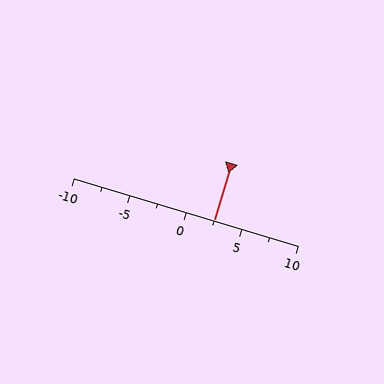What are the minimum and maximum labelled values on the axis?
The axis runs from -10 to 10.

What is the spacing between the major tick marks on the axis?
The major ticks are spaced 5 apart.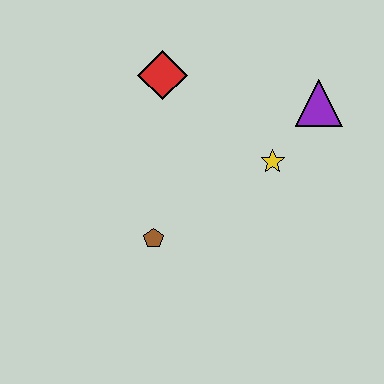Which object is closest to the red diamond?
The yellow star is closest to the red diamond.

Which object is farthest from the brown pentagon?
The purple triangle is farthest from the brown pentagon.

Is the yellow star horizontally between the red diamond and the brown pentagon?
No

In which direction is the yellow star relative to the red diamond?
The yellow star is to the right of the red diamond.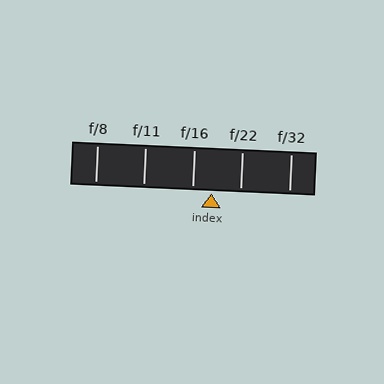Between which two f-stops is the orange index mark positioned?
The index mark is between f/16 and f/22.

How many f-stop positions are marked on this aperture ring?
There are 5 f-stop positions marked.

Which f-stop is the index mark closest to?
The index mark is closest to f/16.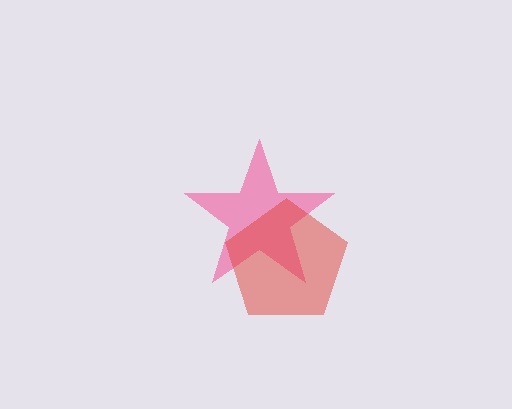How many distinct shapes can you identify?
There are 2 distinct shapes: a pink star, a red pentagon.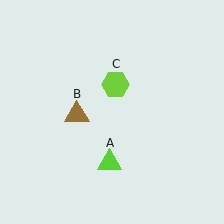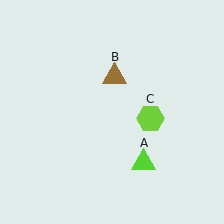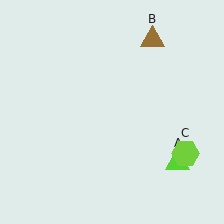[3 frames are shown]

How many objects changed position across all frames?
3 objects changed position: lime triangle (object A), brown triangle (object B), lime hexagon (object C).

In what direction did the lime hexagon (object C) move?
The lime hexagon (object C) moved down and to the right.